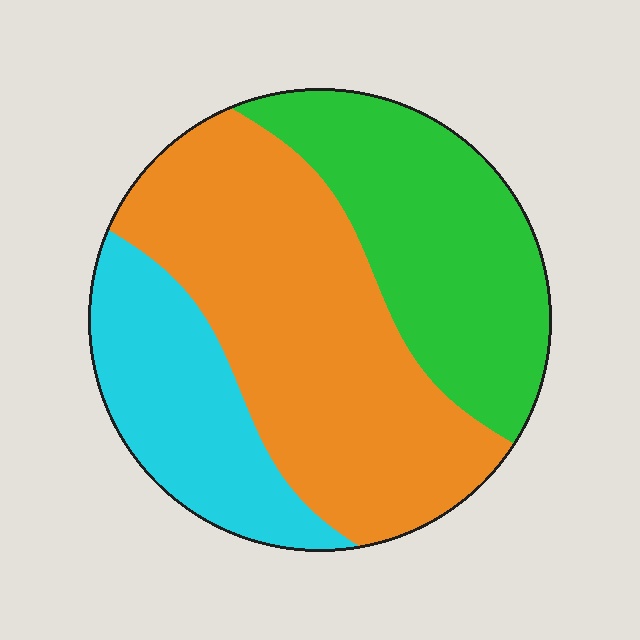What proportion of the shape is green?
Green covers 31% of the shape.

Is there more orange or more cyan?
Orange.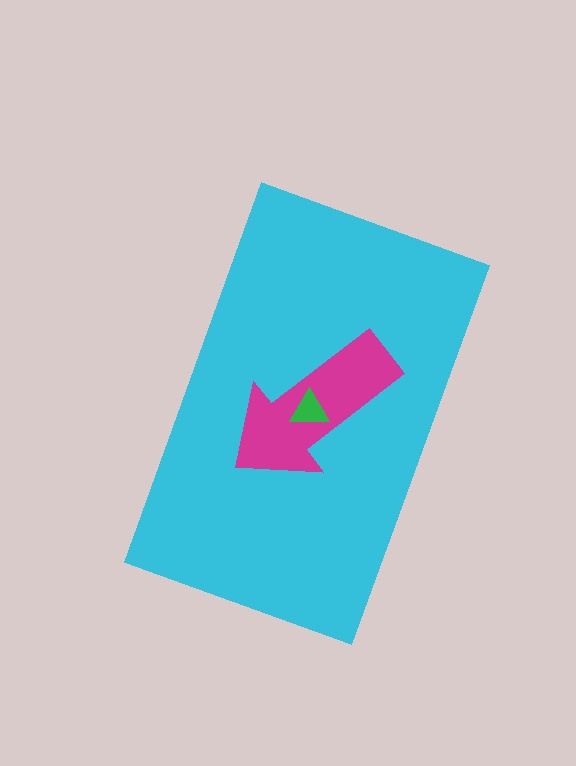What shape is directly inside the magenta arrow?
The green triangle.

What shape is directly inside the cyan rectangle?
The magenta arrow.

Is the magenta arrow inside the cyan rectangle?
Yes.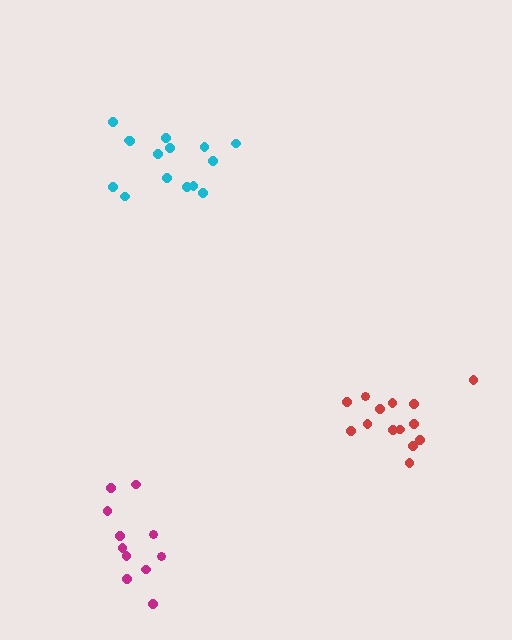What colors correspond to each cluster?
The clusters are colored: cyan, magenta, red.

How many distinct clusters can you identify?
There are 3 distinct clusters.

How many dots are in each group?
Group 1: 15 dots, Group 2: 11 dots, Group 3: 14 dots (40 total).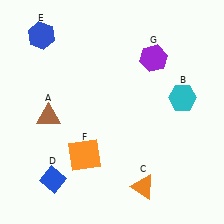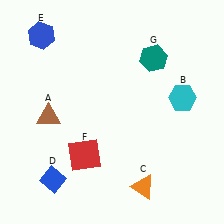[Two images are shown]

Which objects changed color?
F changed from orange to red. G changed from purple to teal.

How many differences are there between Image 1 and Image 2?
There are 2 differences between the two images.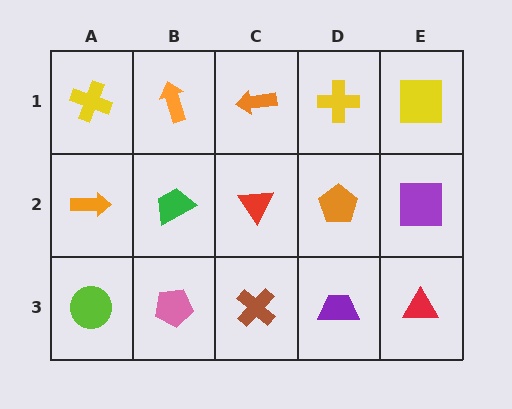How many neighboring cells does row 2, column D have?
4.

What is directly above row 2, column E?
A yellow square.